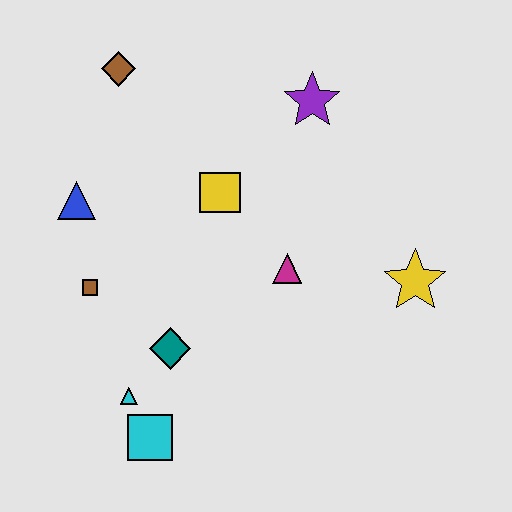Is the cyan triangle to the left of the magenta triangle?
Yes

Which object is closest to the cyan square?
The cyan triangle is closest to the cyan square.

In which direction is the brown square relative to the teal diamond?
The brown square is to the left of the teal diamond.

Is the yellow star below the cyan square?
No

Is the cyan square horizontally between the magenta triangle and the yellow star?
No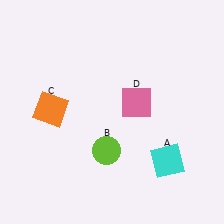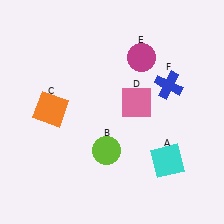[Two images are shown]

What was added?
A magenta circle (E), a blue cross (F) were added in Image 2.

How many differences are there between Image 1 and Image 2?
There are 2 differences between the two images.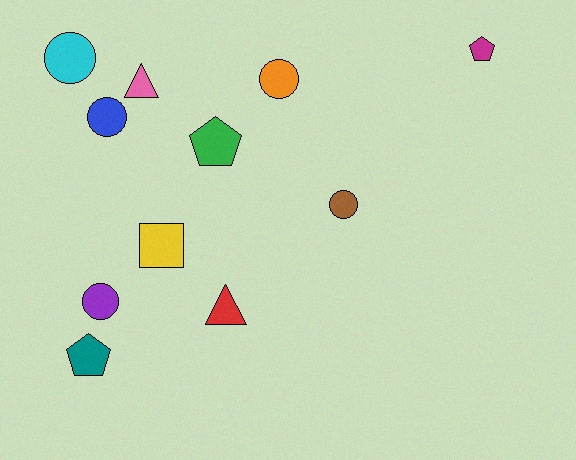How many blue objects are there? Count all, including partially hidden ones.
There is 1 blue object.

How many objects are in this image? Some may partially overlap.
There are 11 objects.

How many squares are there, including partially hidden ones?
There is 1 square.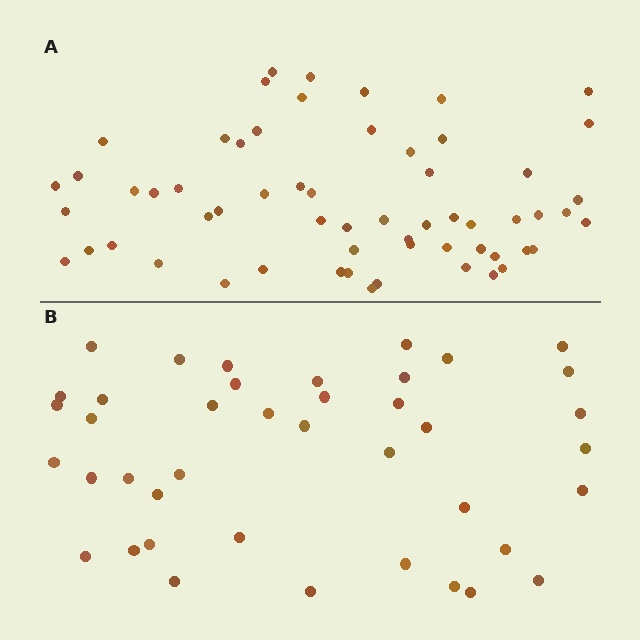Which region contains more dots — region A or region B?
Region A (the top region) has more dots.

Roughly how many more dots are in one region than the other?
Region A has approximately 20 more dots than region B.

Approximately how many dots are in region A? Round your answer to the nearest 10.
About 60 dots.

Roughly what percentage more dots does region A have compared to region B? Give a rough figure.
About 45% more.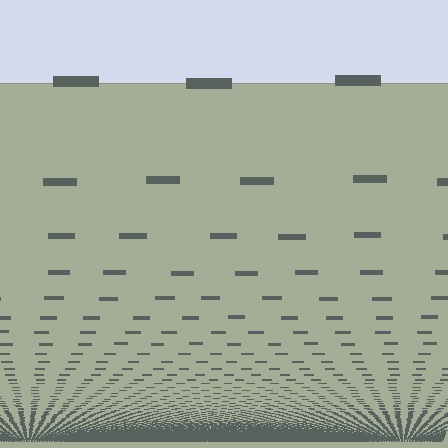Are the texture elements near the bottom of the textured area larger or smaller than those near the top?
Smaller. The gradient is inverted — elements near the bottom are smaller and denser.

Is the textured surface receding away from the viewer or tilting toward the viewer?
The surface appears to tilt toward the viewer. Texture elements get larger and sparser toward the top.